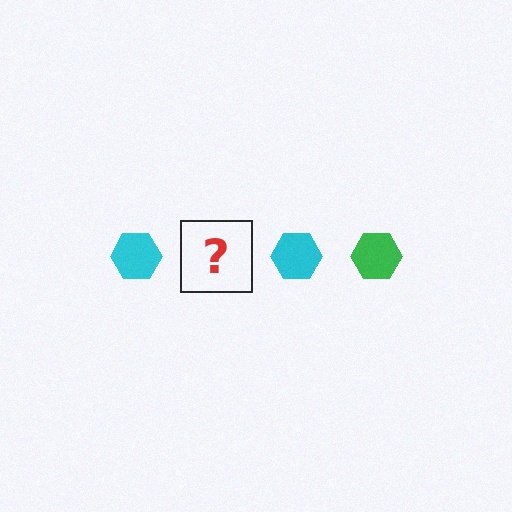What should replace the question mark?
The question mark should be replaced with a green hexagon.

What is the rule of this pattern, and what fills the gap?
The rule is that the pattern cycles through cyan, green hexagons. The gap should be filled with a green hexagon.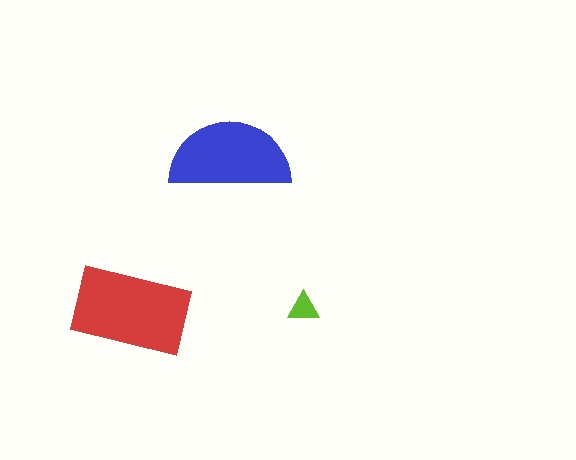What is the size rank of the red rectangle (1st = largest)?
1st.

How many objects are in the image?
There are 3 objects in the image.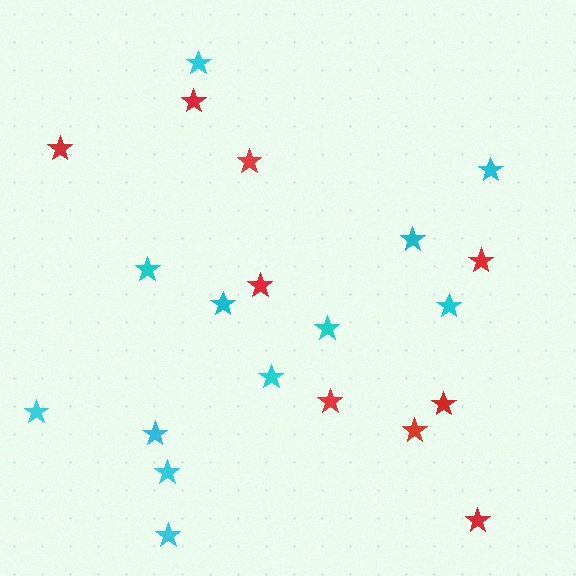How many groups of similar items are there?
There are 2 groups: one group of red stars (9) and one group of cyan stars (12).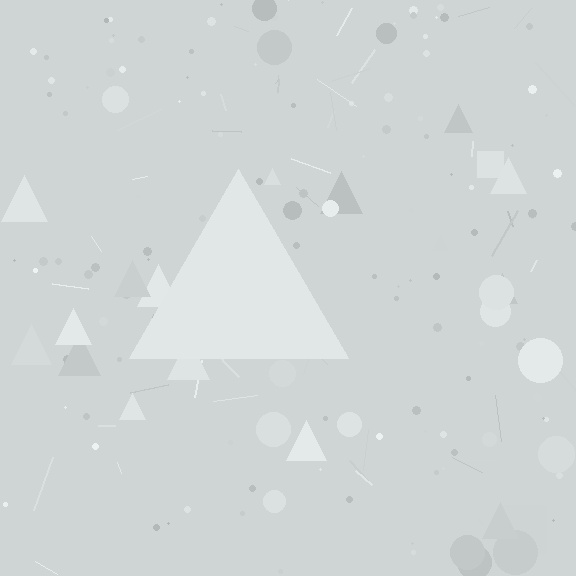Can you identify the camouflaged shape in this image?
The camouflaged shape is a triangle.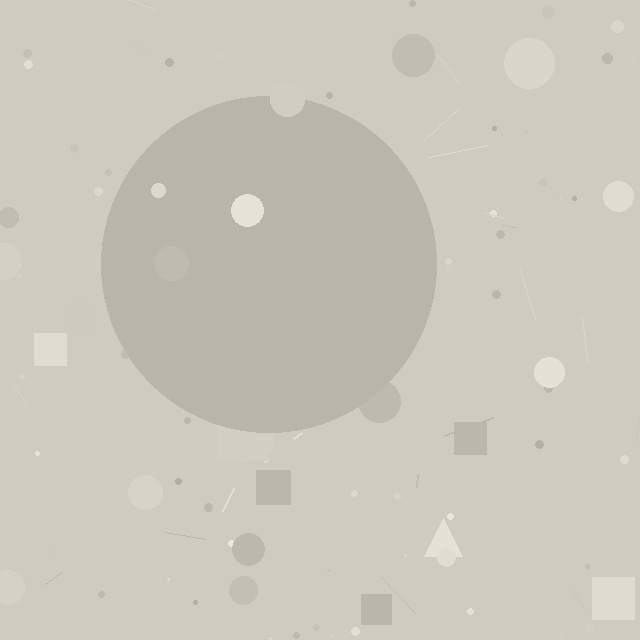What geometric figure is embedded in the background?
A circle is embedded in the background.